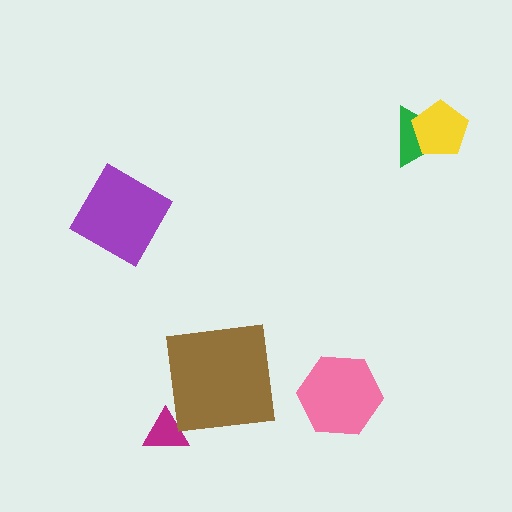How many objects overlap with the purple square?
0 objects overlap with the purple square.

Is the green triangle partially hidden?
Yes, it is partially covered by another shape.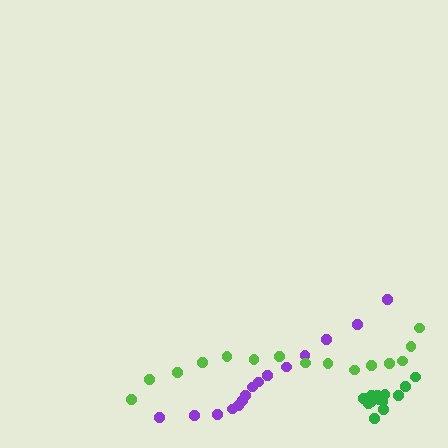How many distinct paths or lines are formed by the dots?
There are 3 distinct paths.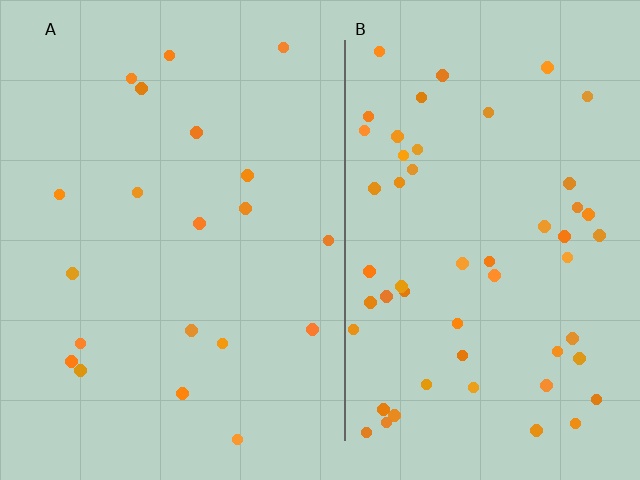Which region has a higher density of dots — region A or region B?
B (the right).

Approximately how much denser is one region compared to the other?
Approximately 2.7× — region B over region A.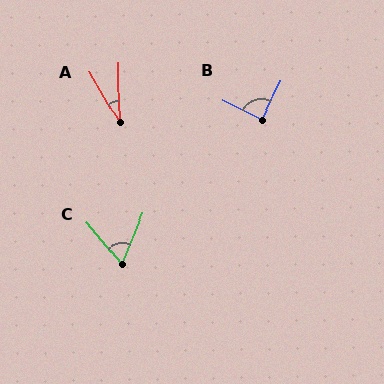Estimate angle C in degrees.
Approximately 62 degrees.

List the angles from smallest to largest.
A (29°), C (62°), B (90°).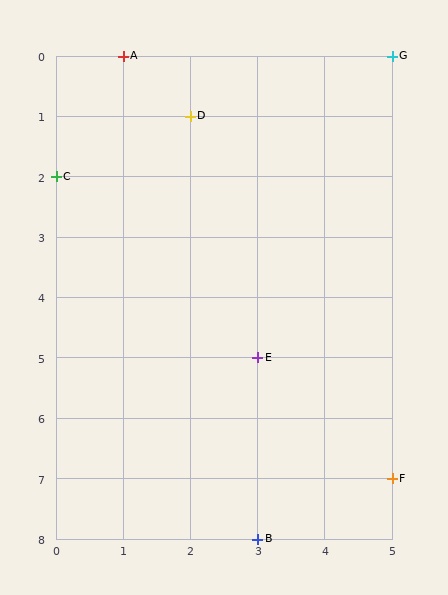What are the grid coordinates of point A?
Point A is at grid coordinates (1, 0).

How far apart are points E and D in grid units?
Points E and D are 1 column and 4 rows apart (about 4.1 grid units diagonally).